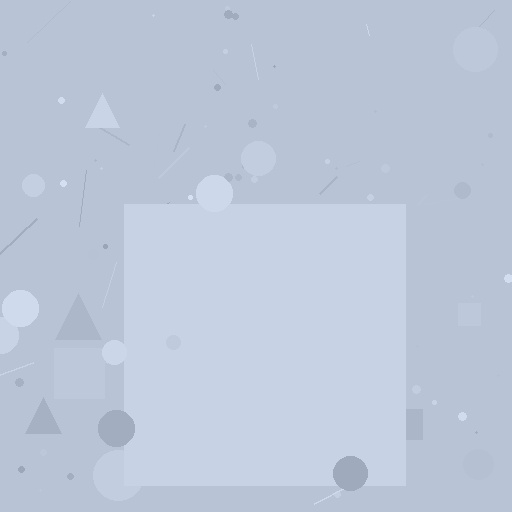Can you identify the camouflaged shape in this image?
The camouflaged shape is a square.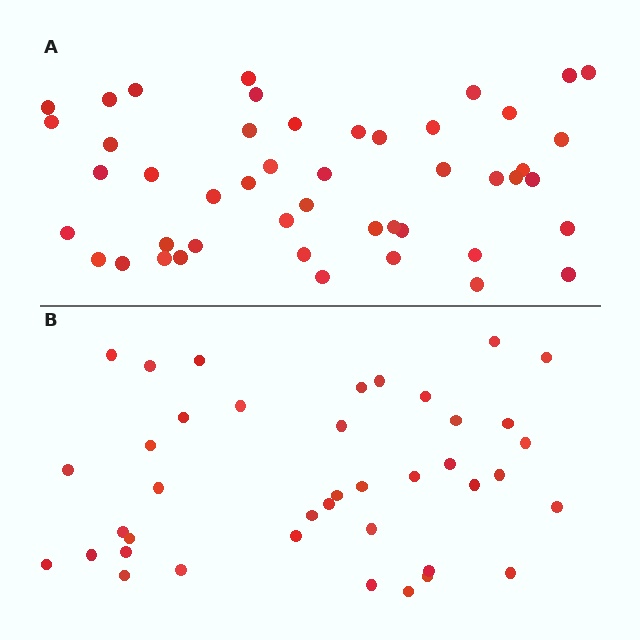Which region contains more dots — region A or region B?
Region A (the top region) has more dots.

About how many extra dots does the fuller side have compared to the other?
Region A has roughly 8 or so more dots than region B.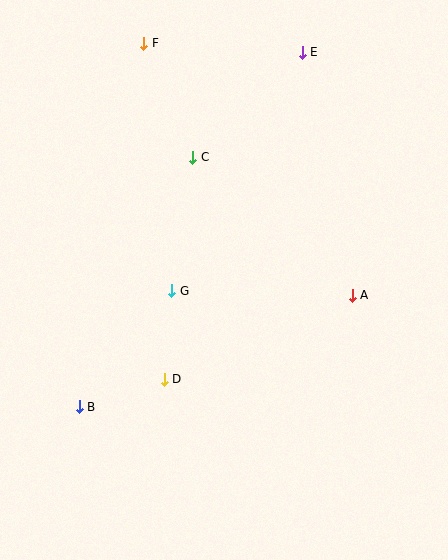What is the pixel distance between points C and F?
The distance between C and F is 124 pixels.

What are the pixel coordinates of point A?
Point A is at (352, 295).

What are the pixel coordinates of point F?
Point F is at (144, 43).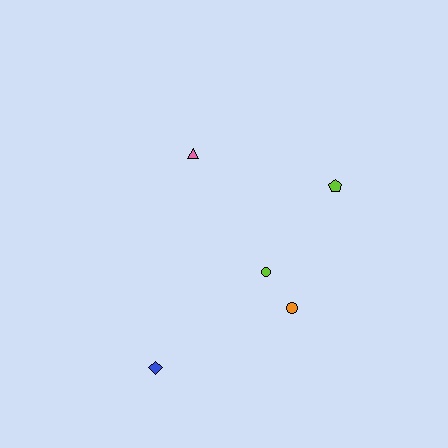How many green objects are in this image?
There are no green objects.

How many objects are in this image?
There are 5 objects.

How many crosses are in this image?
There are no crosses.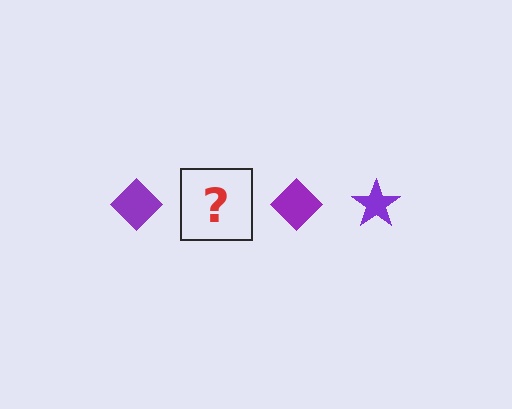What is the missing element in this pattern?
The missing element is a purple star.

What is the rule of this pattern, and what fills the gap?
The rule is that the pattern cycles through diamond, star shapes in purple. The gap should be filled with a purple star.